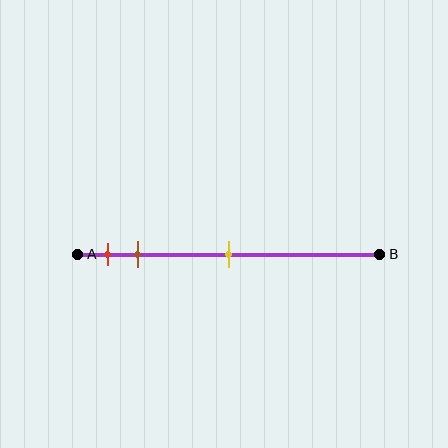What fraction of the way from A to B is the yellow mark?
The yellow mark is approximately 50% (0.5) of the way from A to B.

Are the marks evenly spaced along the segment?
No, the marks are not evenly spaced.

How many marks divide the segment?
There are 3 marks dividing the segment.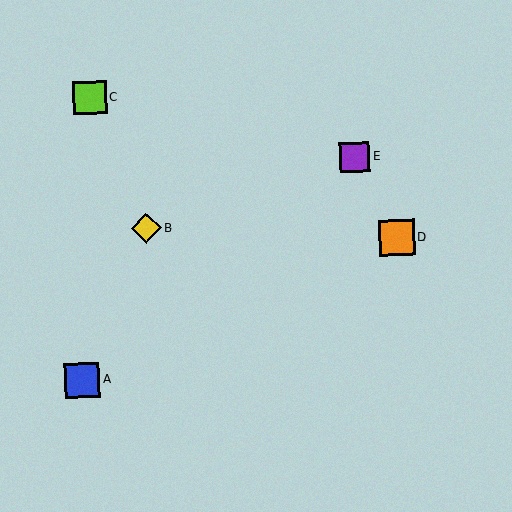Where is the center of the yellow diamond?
The center of the yellow diamond is at (146, 228).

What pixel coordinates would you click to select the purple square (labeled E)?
Click at (355, 157) to select the purple square E.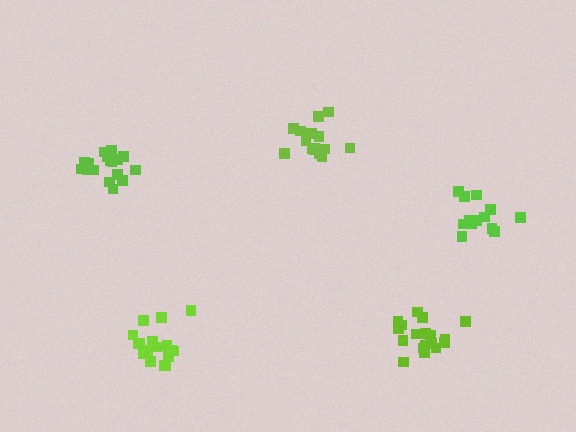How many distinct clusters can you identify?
There are 5 distinct clusters.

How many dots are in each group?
Group 1: 17 dots, Group 2: 16 dots, Group 3: 18 dots, Group 4: 17 dots, Group 5: 13 dots (81 total).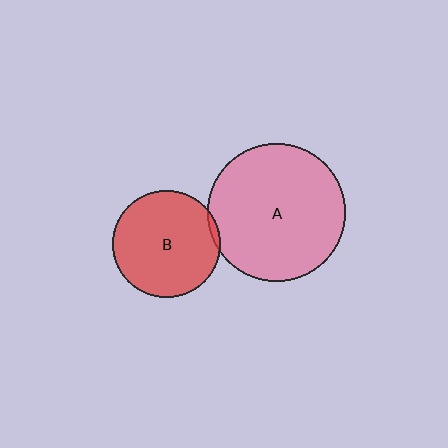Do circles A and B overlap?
Yes.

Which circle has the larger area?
Circle A (pink).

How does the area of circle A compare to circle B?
Approximately 1.6 times.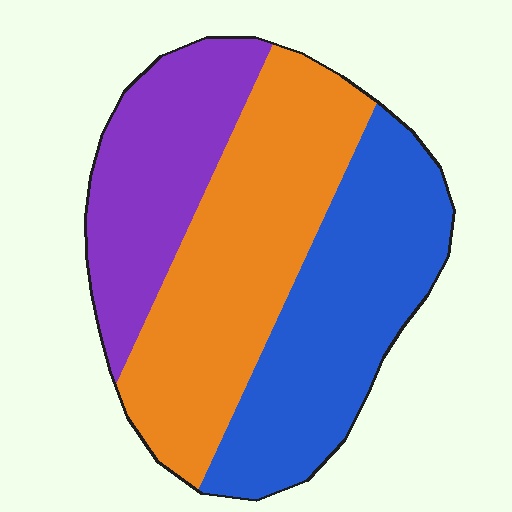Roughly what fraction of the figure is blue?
Blue covers 35% of the figure.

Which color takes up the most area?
Orange, at roughly 40%.